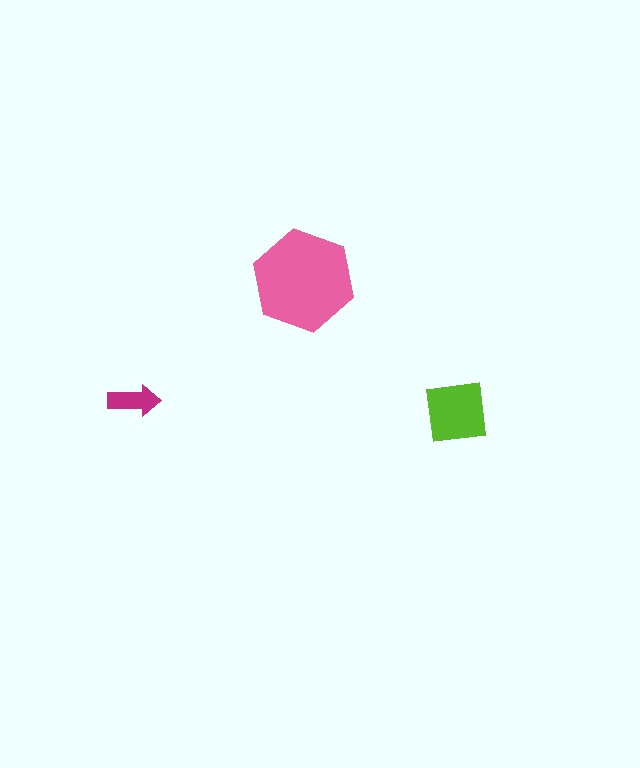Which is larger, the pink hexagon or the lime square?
The pink hexagon.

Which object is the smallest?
The magenta arrow.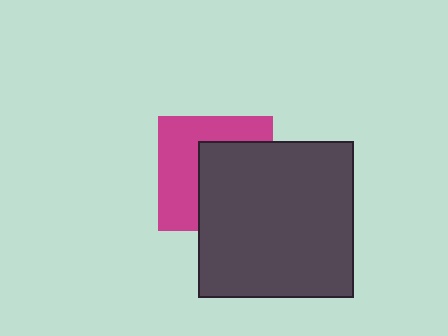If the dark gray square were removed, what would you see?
You would see the complete magenta square.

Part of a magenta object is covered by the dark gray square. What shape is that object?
It is a square.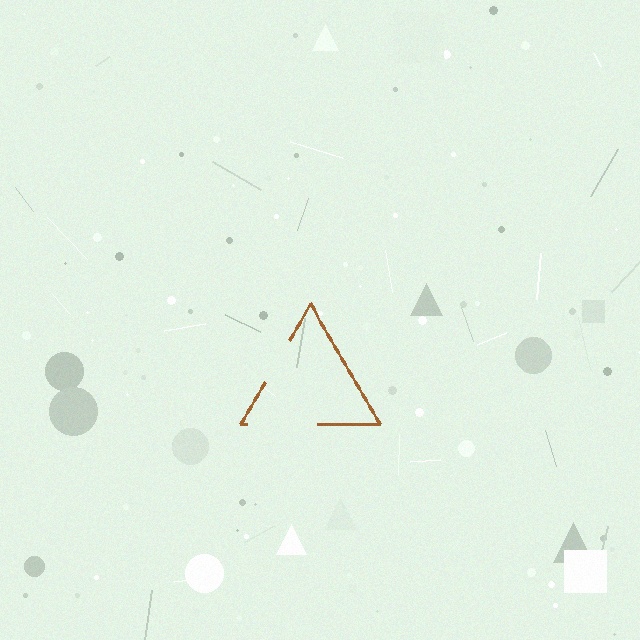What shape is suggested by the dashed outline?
The dashed outline suggests a triangle.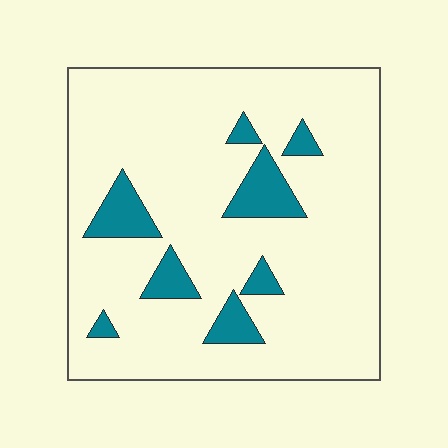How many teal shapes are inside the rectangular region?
8.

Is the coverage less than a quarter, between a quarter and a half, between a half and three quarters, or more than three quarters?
Less than a quarter.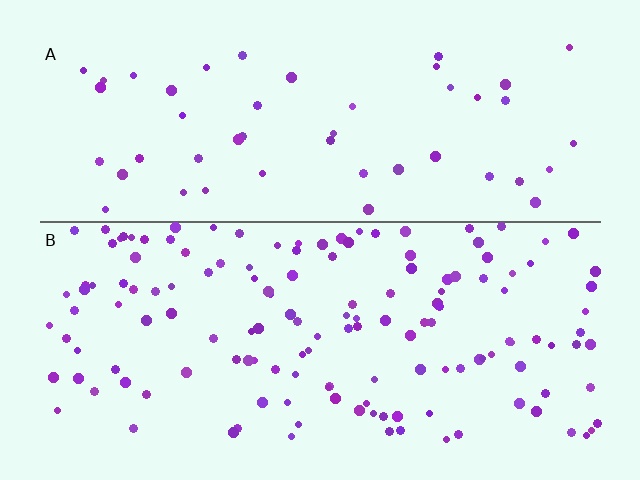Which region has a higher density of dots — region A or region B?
B (the bottom).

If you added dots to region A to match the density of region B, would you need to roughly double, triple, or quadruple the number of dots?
Approximately triple.